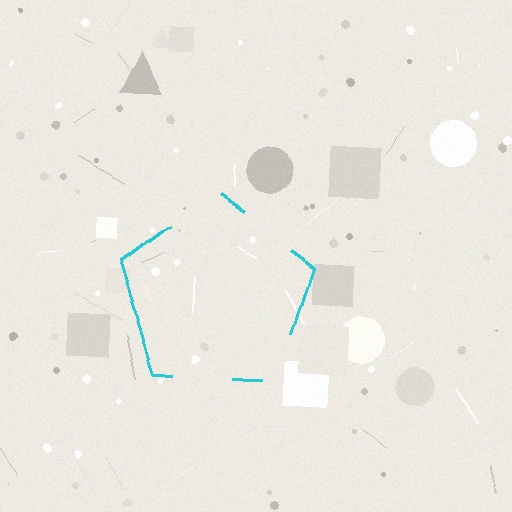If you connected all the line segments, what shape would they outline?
They would outline a pentagon.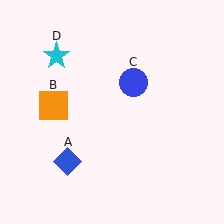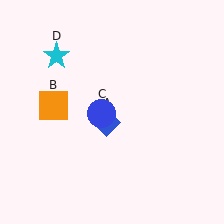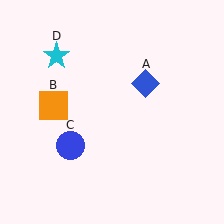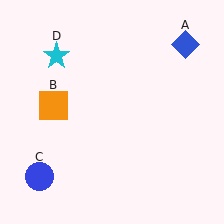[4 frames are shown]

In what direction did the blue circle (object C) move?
The blue circle (object C) moved down and to the left.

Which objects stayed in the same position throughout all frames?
Orange square (object B) and cyan star (object D) remained stationary.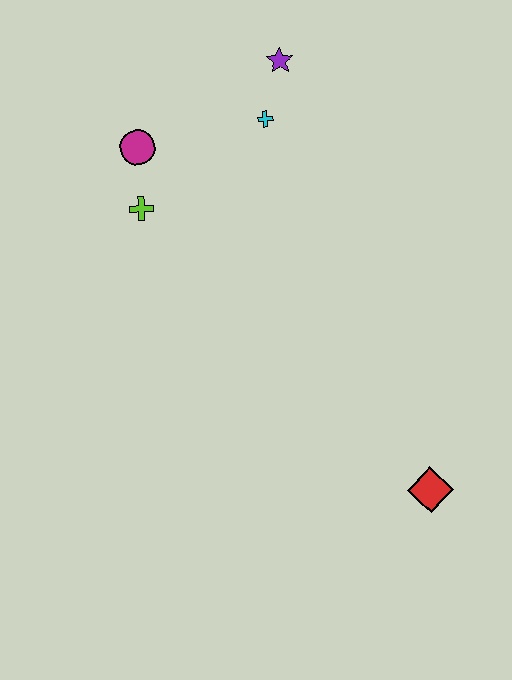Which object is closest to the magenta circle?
The lime cross is closest to the magenta circle.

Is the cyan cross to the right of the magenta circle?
Yes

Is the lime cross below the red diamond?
No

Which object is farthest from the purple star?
The red diamond is farthest from the purple star.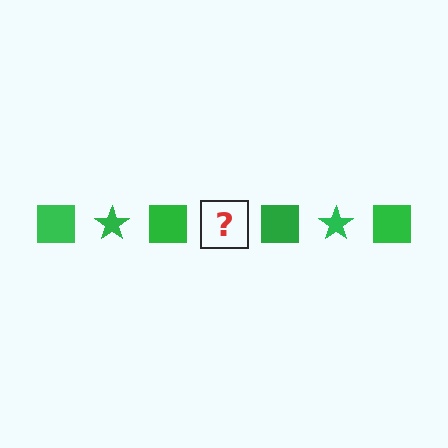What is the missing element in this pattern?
The missing element is a green star.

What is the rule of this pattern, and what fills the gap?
The rule is that the pattern cycles through square, star shapes in green. The gap should be filled with a green star.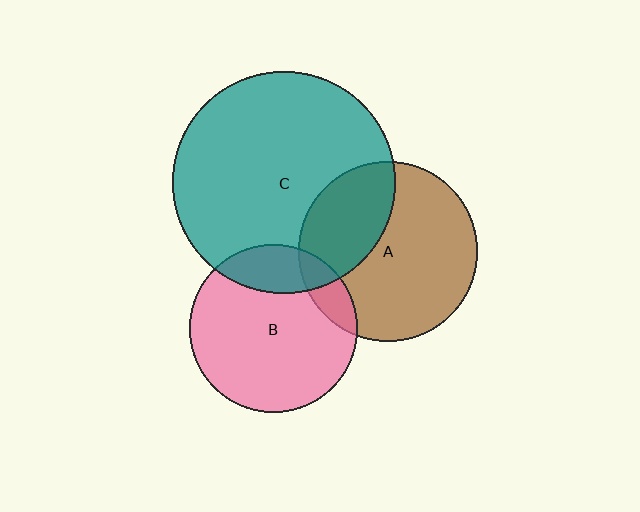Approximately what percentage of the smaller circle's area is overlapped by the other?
Approximately 20%.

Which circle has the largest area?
Circle C (teal).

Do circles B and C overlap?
Yes.